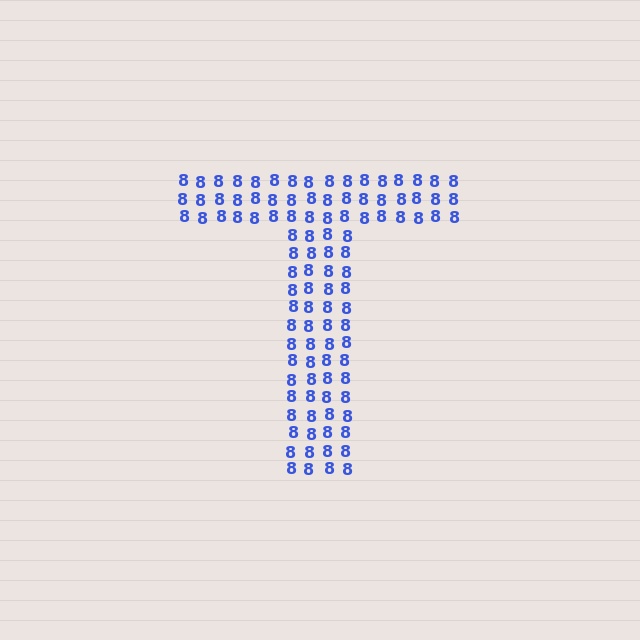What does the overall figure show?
The overall figure shows the letter T.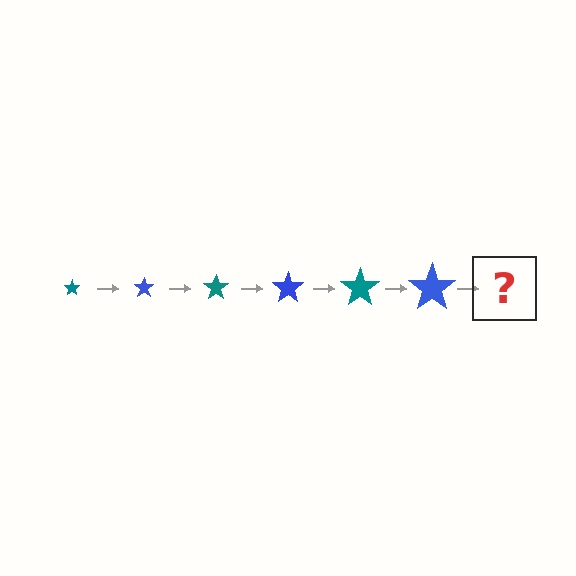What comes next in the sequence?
The next element should be a teal star, larger than the previous one.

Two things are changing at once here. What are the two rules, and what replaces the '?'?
The two rules are that the star grows larger each step and the color cycles through teal and blue. The '?' should be a teal star, larger than the previous one.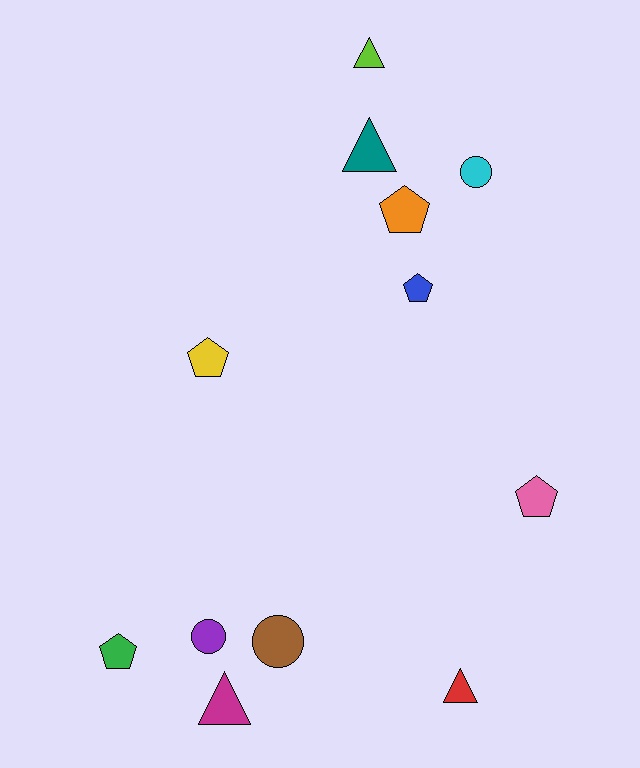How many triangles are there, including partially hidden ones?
There are 4 triangles.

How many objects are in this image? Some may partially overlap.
There are 12 objects.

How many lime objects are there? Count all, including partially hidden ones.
There is 1 lime object.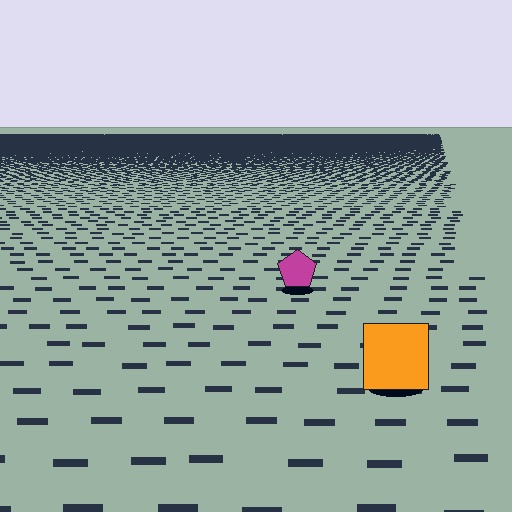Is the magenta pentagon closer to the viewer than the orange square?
No. The orange square is closer — you can tell from the texture gradient: the ground texture is coarser near it.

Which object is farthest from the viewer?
The magenta pentagon is farthest from the viewer. It appears smaller and the ground texture around it is denser.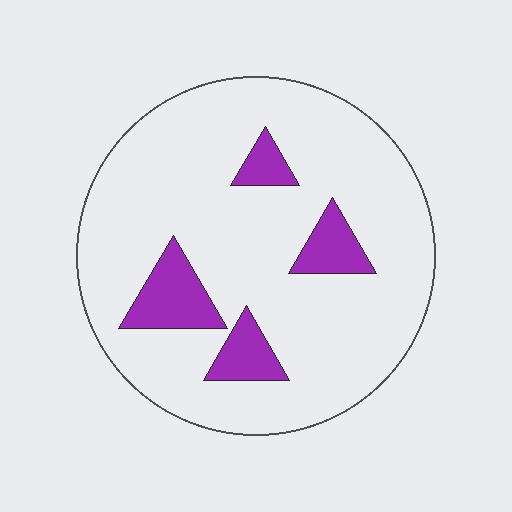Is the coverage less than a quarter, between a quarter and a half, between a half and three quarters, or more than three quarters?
Less than a quarter.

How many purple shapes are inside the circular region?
4.